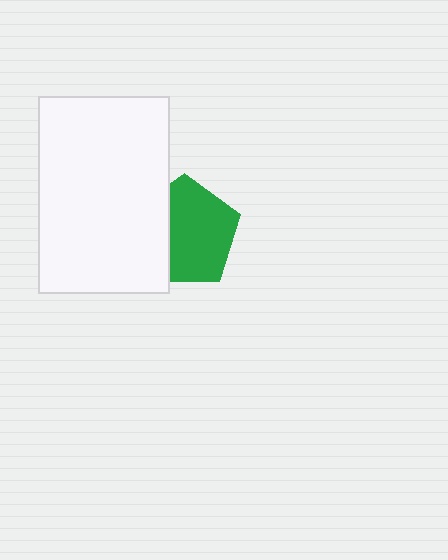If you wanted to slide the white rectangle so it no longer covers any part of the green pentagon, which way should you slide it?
Slide it left — that is the most direct way to separate the two shapes.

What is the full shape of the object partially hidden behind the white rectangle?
The partially hidden object is a green pentagon.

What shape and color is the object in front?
The object in front is a white rectangle.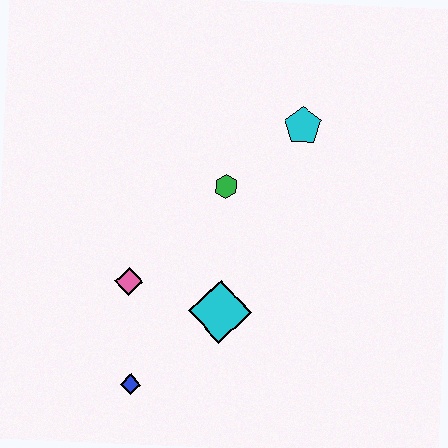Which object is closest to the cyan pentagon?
The green hexagon is closest to the cyan pentagon.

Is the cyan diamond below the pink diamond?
Yes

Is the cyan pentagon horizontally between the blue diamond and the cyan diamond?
No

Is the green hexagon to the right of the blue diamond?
Yes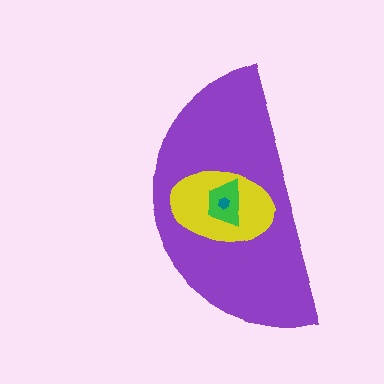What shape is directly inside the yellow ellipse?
The green trapezoid.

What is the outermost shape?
The purple semicircle.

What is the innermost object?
The teal hexagon.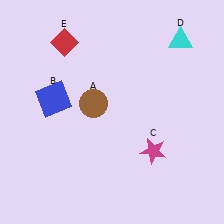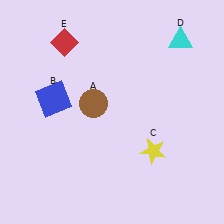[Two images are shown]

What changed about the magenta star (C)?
In Image 1, C is magenta. In Image 2, it changed to yellow.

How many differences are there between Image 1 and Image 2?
There is 1 difference between the two images.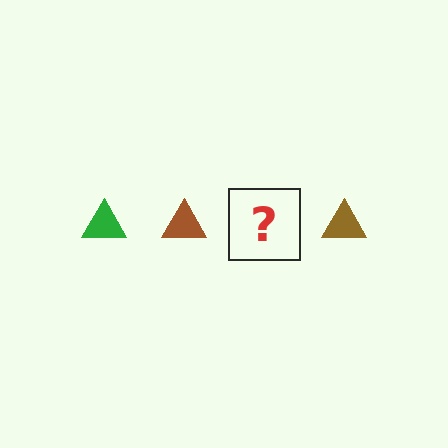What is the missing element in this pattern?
The missing element is a green triangle.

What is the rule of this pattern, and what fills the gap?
The rule is that the pattern cycles through green, brown triangles. The gap should be filled with a green triangle.